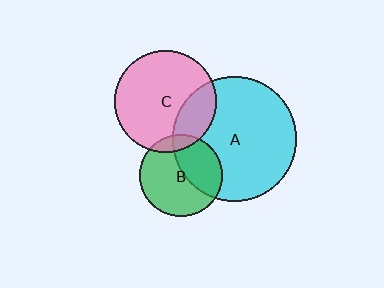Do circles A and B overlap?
Yes.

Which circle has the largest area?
Circle A (cyan).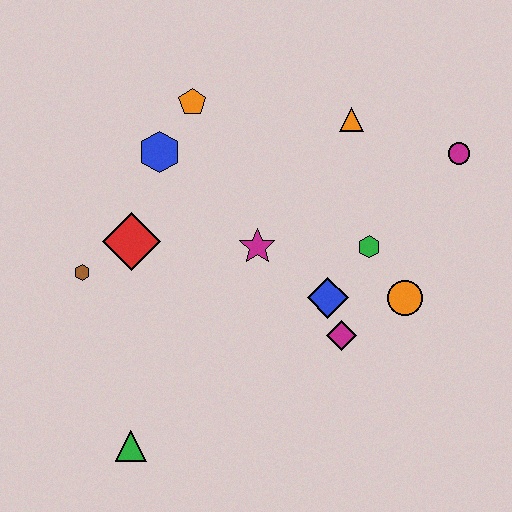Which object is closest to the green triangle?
The brown hexagon is closest to the green triangle.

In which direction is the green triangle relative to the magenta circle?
The green triangle is to the left of the magenta circle.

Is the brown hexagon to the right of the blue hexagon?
No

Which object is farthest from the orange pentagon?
The green triangle is farthest from the orange pentagon.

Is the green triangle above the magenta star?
No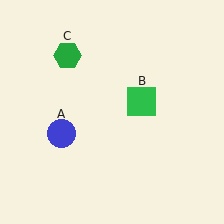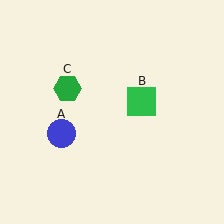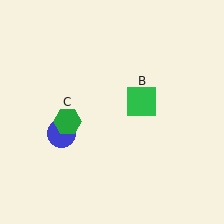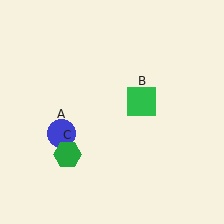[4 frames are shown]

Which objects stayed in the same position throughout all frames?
Blue circle (object A) and green square (object B) remained stationary.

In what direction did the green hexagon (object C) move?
The green hexagon (object C) moved down.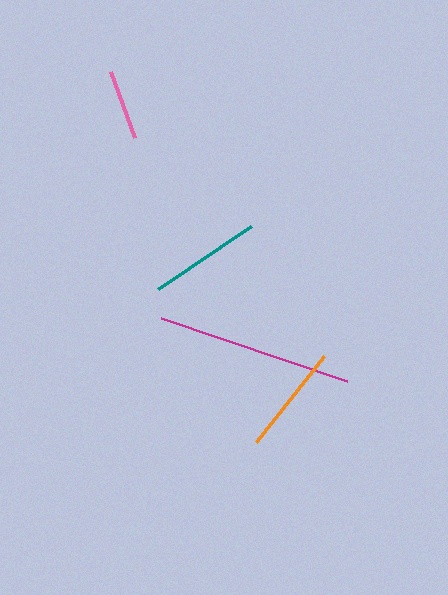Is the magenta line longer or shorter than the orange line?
The magenta line is longer than the orange line.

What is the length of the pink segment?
The pink segment is approximately 70 pixels long.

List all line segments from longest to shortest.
From longest to shortest: magenta, teal, orange, pink.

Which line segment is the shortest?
The pink line is the shortest at approximately 70 pixels.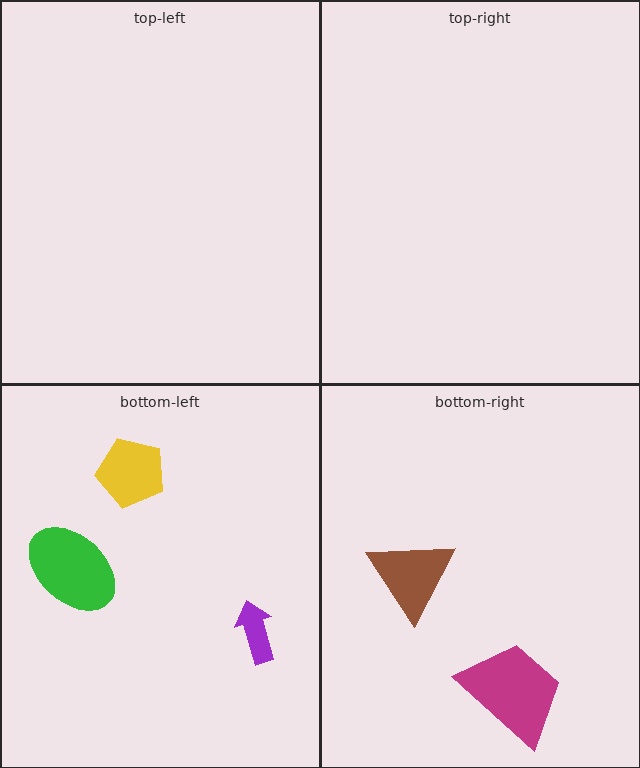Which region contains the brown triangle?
The bottom-right region.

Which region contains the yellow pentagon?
The bottom-left region.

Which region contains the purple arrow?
The bottom-left region.